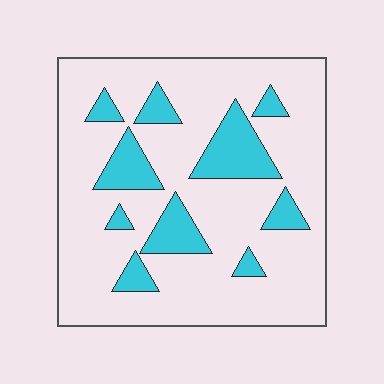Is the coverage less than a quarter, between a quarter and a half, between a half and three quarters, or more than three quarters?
Less than a quarter.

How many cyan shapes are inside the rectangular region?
10.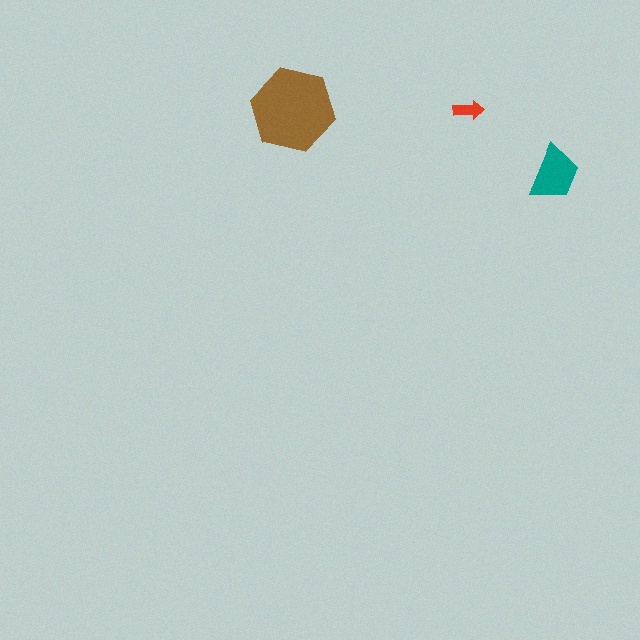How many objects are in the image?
There are 3 objects in the image.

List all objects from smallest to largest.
The red arrow, the teal trapezoid, the brown hexagon.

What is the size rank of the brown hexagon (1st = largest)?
1st.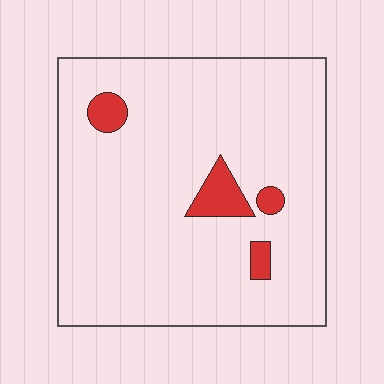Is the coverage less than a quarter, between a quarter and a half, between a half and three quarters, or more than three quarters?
Less than a quarter.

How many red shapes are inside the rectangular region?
4.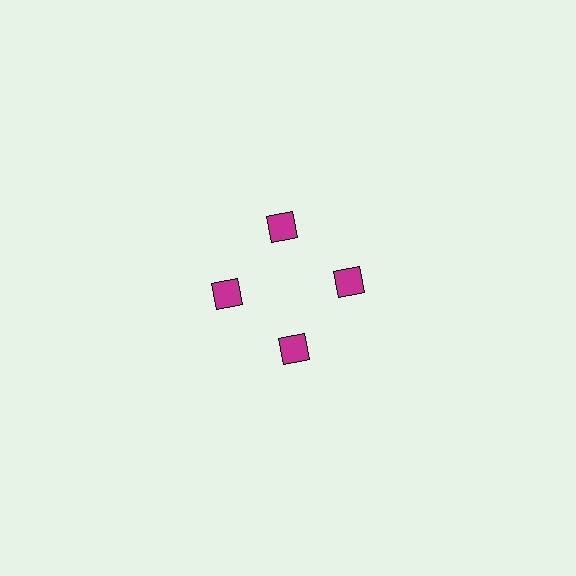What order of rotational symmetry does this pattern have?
This pattern has 4-fold rotational symmetry.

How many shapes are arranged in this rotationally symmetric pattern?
There are 4 shapes, arranged in 4 groups of 1.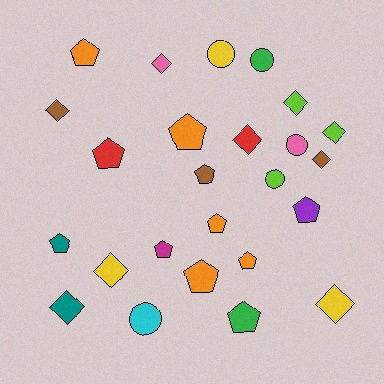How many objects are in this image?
There are 25 objects.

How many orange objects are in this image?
There are 5 orange objects.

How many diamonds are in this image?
There are 9 diamonds.